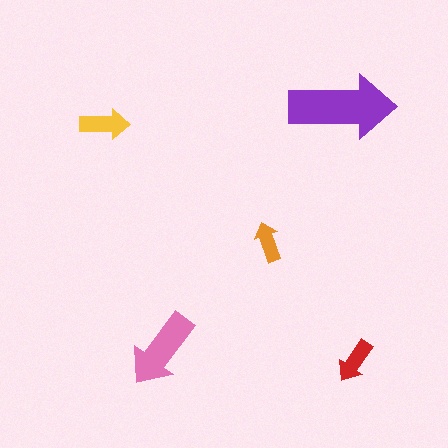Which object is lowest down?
The red arrow is bottommost.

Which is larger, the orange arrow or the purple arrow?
The purple one.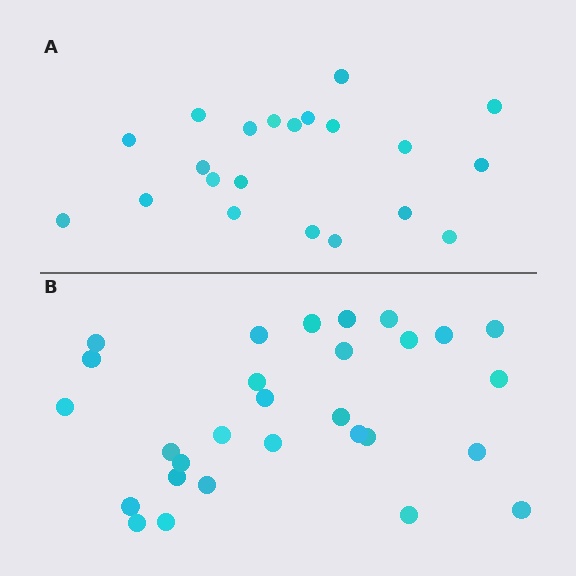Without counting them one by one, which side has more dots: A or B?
Region B (the bottom region) has more dots.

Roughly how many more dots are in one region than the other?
Region B has roughly 8 or so more dots than region A.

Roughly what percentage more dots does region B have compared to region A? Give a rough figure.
About 40% more.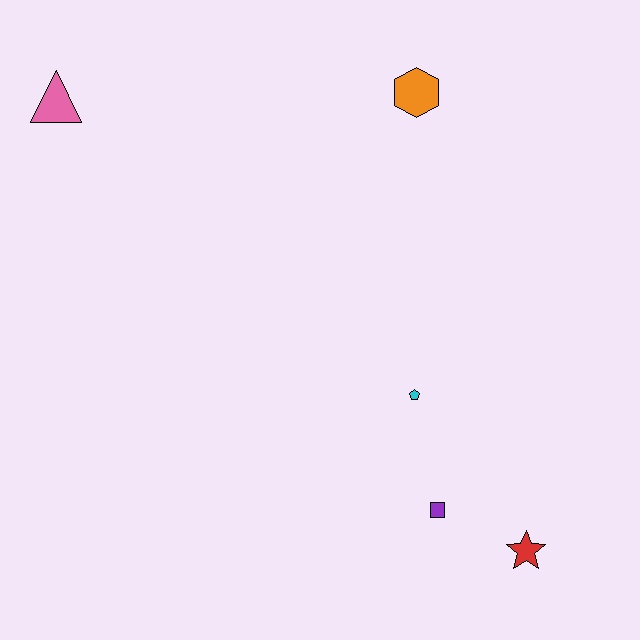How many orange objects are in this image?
There is 1 orange object.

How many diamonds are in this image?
There are no diamonds.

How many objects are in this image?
There are 5 objects.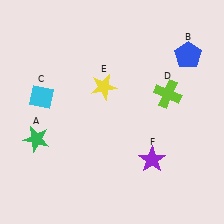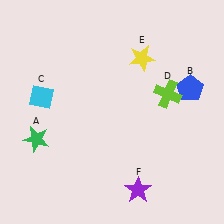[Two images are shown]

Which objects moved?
The objects that moved are: the blue pentagon (B), the yellow star (E), the purple star (F).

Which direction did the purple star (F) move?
The purple star (F) moved down.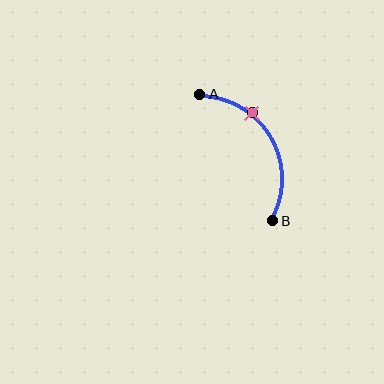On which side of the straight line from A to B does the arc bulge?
The arc bulges to the right of the straight line connecting A and B.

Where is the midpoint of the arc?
The arc midpoint is the point on the curve farthest from the straight line joining A and B. It sits to the right of that line.